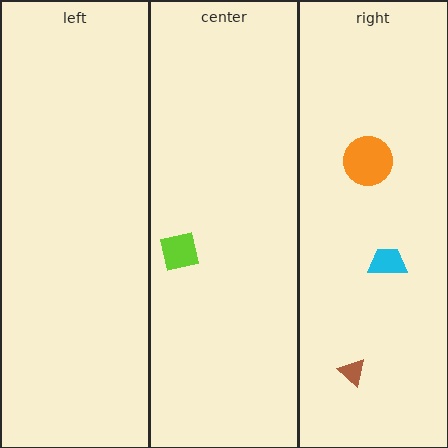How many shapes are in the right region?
3.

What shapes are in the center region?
The lime square.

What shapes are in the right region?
The cyan trapezoid, the orange circle, the brown triangle.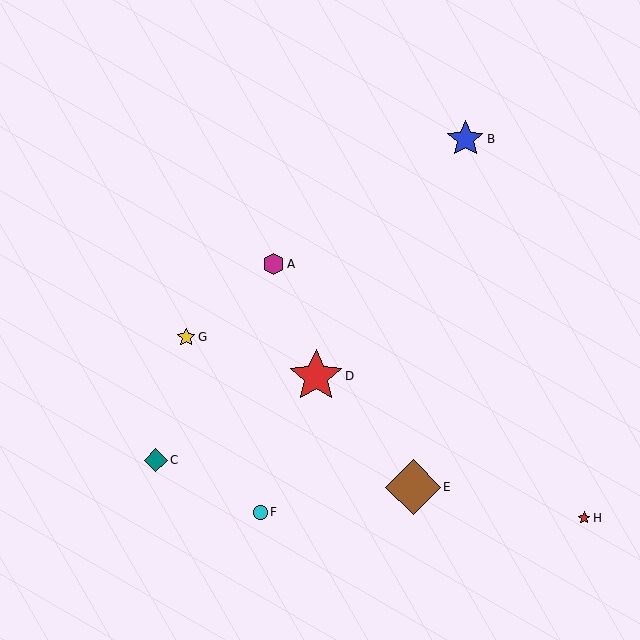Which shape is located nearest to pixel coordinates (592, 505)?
The red star (labeled H) at (584, 518) is nearest to that location.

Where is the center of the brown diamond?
The center of the brown diamond is at (413, 487).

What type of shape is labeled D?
Shape D is a red star.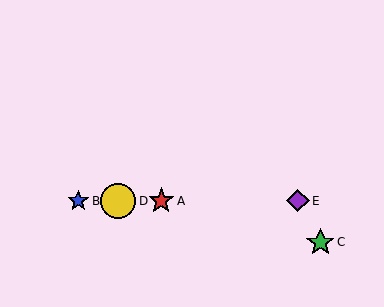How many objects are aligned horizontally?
4 objects (A, B, D, E) are aligned horizontally.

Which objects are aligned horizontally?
Objects A, B, D, E are aligned horizontally.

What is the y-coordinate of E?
Object E is at y≈201.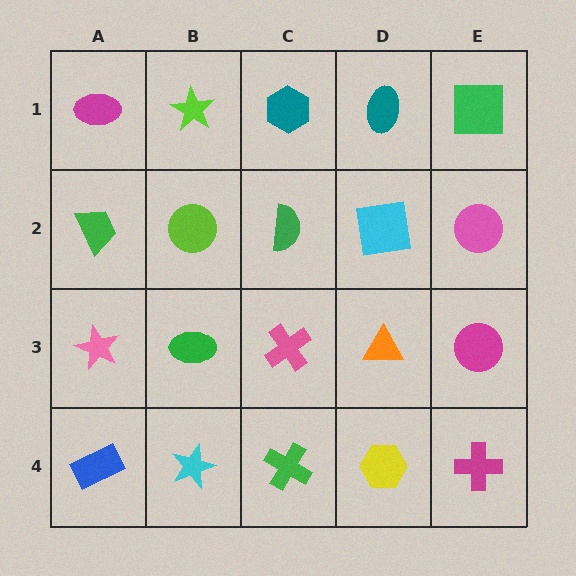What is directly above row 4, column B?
A green ellipse.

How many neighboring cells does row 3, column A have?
3.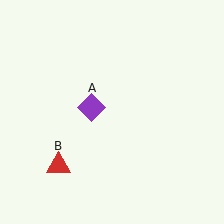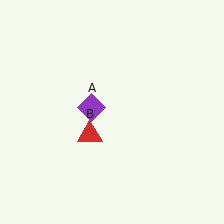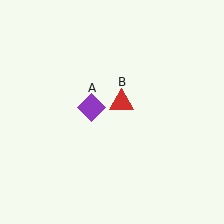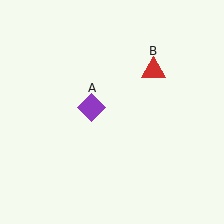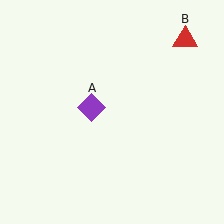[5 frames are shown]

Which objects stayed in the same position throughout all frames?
Purple diamond (object A) remained stationary.